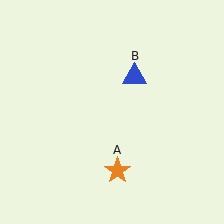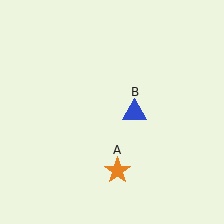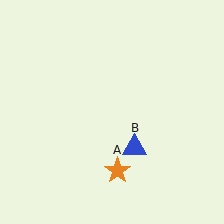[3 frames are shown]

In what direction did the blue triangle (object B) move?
The blue triangle (object B) moved down.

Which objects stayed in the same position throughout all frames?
Orange star (object A) remained stationary.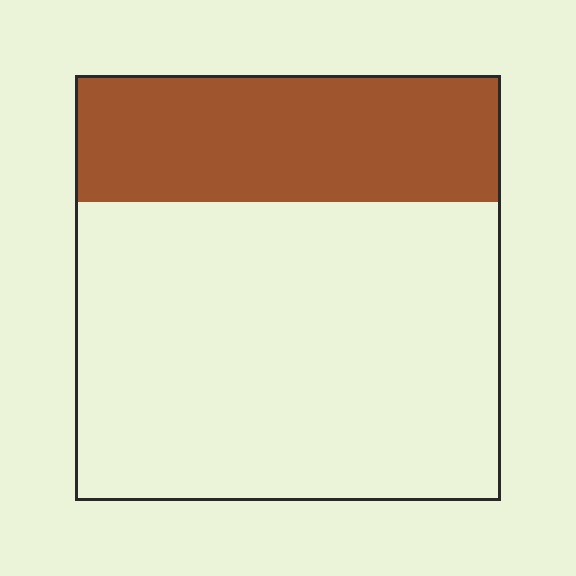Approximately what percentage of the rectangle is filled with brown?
Approximately 30%.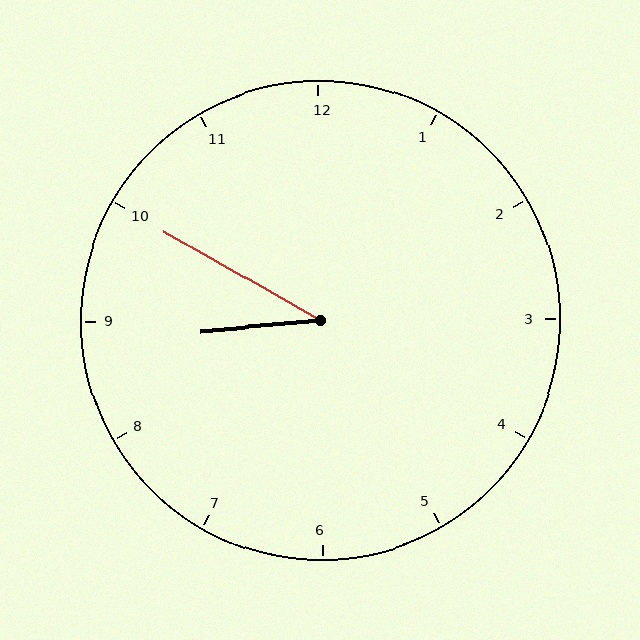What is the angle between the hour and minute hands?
Approximately 35 degrees.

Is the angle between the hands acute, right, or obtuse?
It is acute.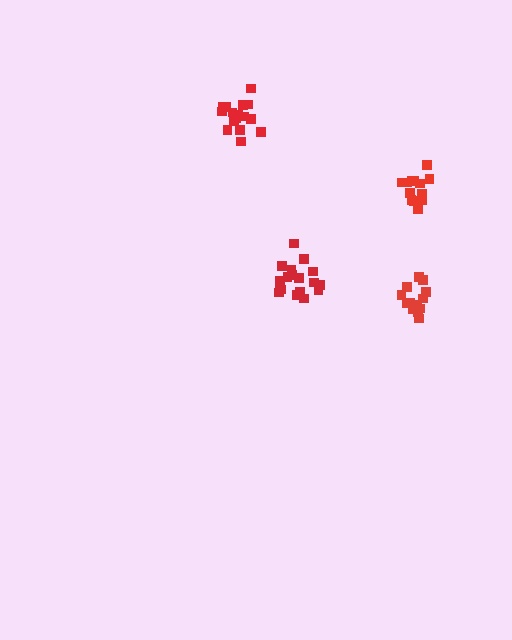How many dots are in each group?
Group 1: 14 dots, Group 2: 18 dots, Group 3: 13 dots, Group 4: 16 dots (61 total).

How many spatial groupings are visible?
There are 4 spatial groupings.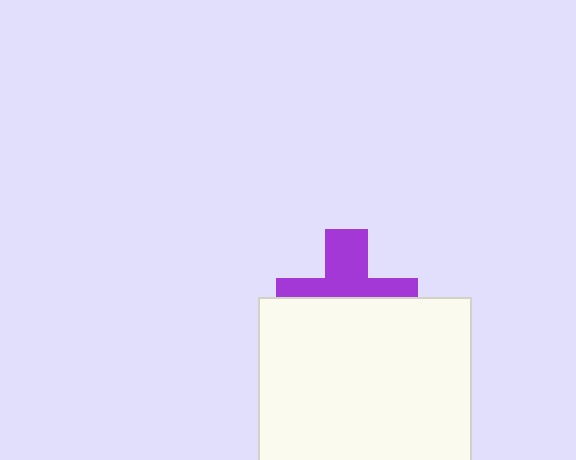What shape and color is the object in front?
The object in front is a white square.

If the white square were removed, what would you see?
You would see the complete purple cross.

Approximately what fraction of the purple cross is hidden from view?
Roughly 53% of the purple cross is hidden behind the white square.